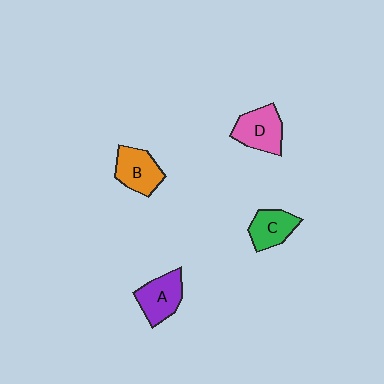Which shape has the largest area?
Shape D (pink).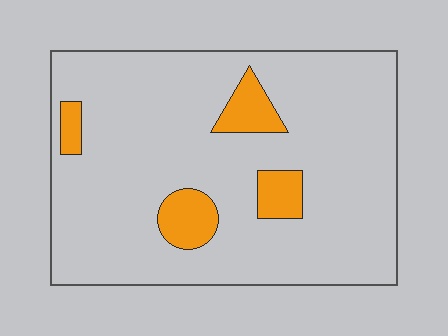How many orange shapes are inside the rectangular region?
4.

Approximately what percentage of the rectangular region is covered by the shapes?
Approximately 10%.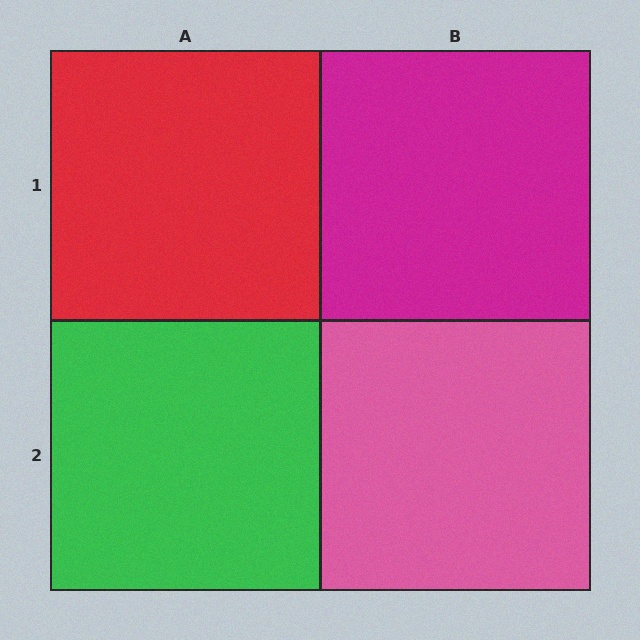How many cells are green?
1 cell is green.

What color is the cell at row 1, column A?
Red.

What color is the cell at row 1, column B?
Magenta.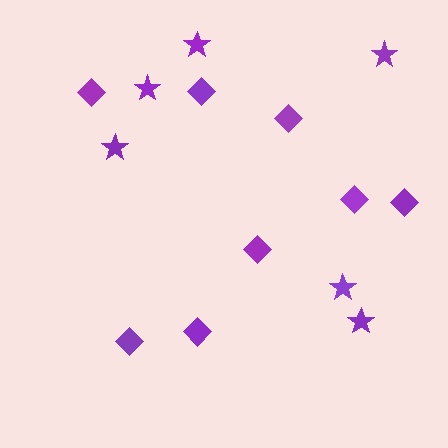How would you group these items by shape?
There are 2 groups: one group of stars (6) and one group of diamonds (8).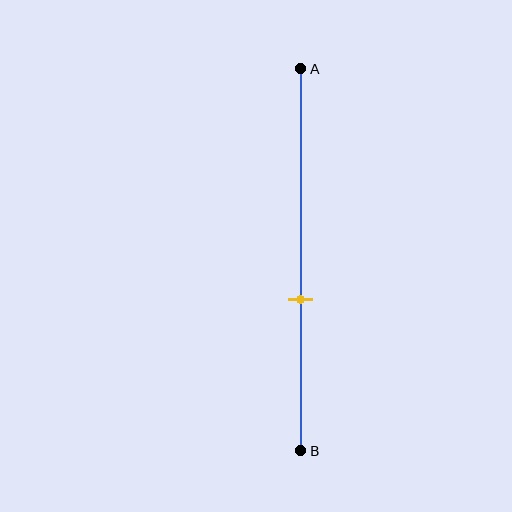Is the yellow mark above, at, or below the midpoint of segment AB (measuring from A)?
The yellow mark is below the midpoint of segment AB.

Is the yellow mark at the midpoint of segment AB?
No, the mark is at about 60% from A, not at the 50% midpoint.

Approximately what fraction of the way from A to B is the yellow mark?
The yellow mark is approximately 60% of the way from A to B.